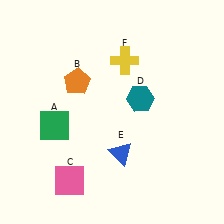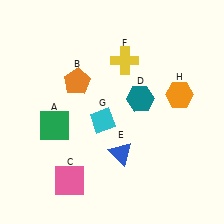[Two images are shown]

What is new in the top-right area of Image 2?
An orange hexagon (H) was added in the top-right area of Image 2.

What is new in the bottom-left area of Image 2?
A cyan diamond (G) was added in the bottom-left area of Image 2.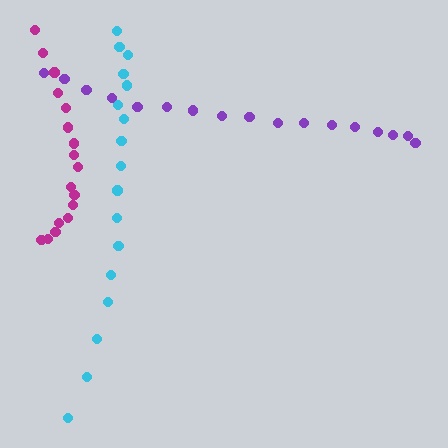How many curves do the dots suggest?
There are 3 distinct paths.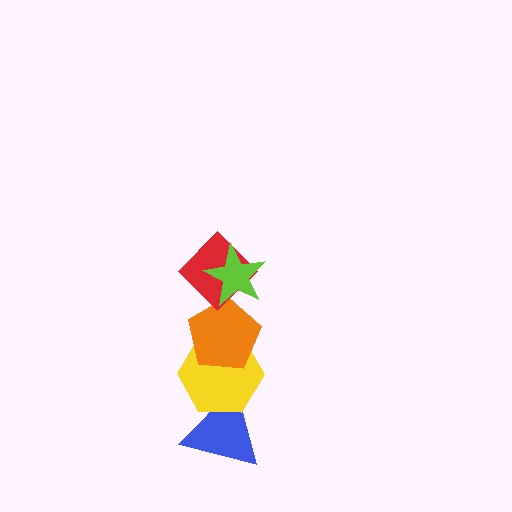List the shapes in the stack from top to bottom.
From top to bottom: the lime star, the red diamond, the orange pentagon, the yellow hexagon, the blue triangle.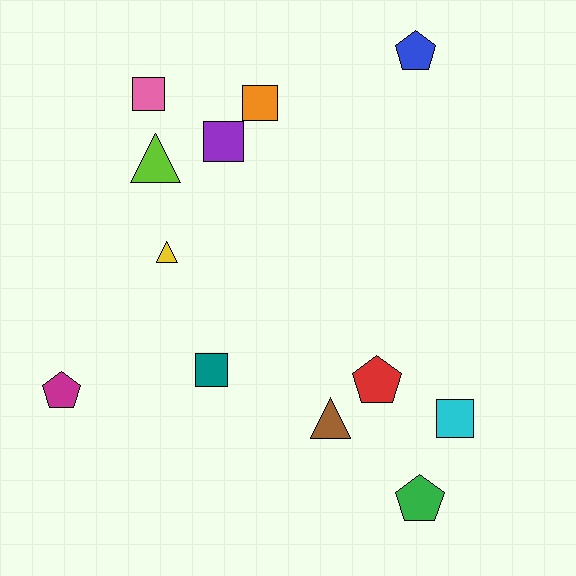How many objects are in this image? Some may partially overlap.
There are 12 objects.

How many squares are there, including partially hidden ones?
There are 5 squares.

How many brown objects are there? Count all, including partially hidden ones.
There is 1 brown object.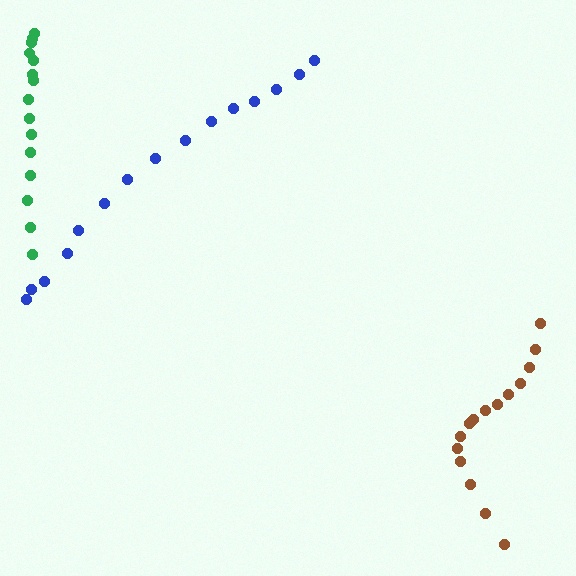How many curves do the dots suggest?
There are 3 distinct paths.